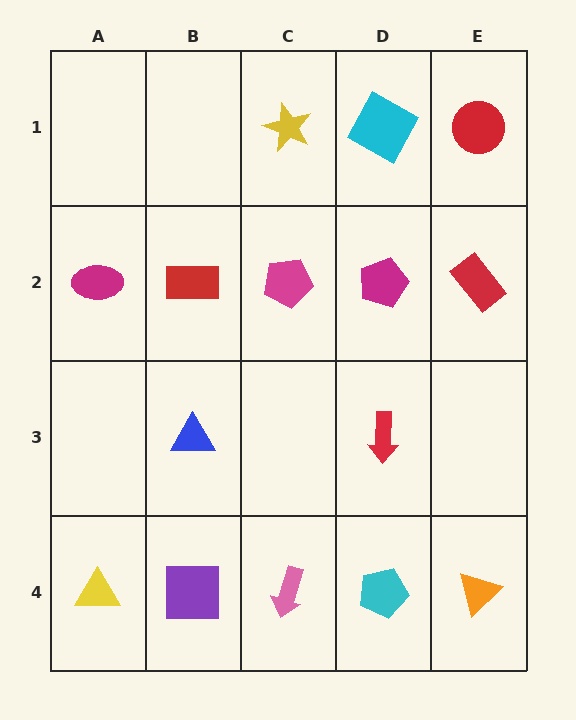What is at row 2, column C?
A magenta pentagon.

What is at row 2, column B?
A red rectangle.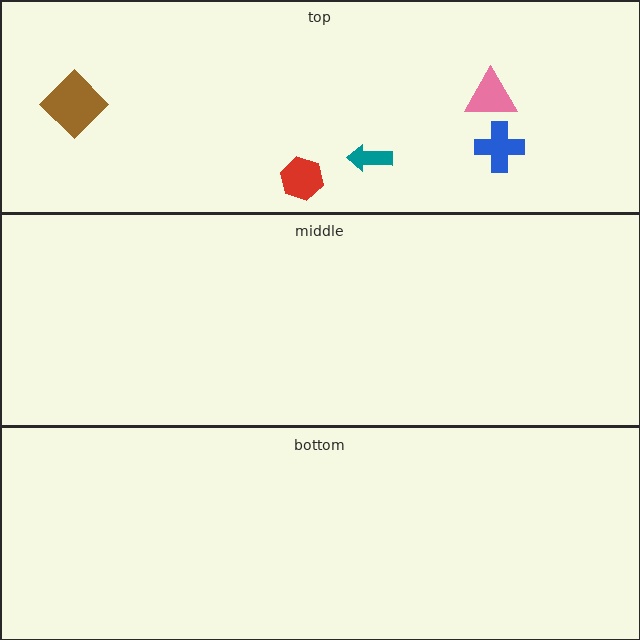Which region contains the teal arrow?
The top region.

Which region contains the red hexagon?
The top region.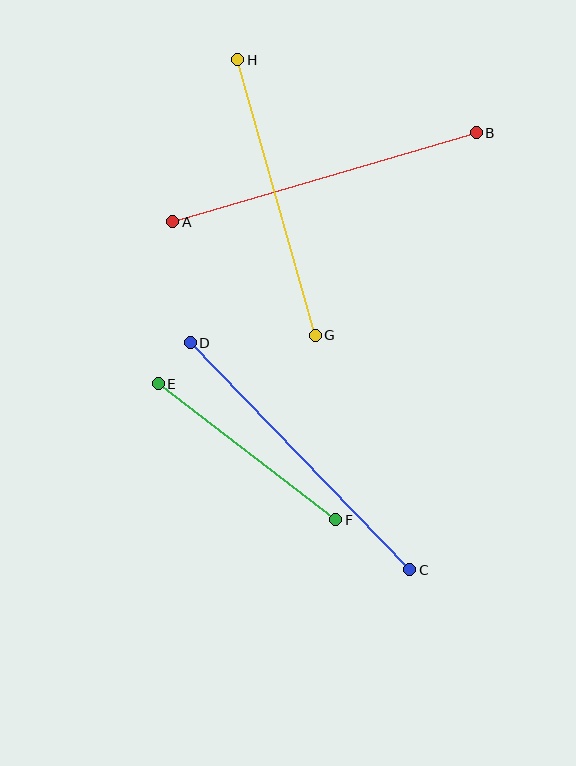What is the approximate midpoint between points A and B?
The midpoint is at approximately (325, 177) pixels.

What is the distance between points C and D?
The distance is approximately 316 pixels.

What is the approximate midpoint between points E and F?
The midpoint is at approximately (247, 452) pixels.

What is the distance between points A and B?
The distance is approximately 316 pixels.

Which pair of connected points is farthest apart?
Points A and B are farthest apart.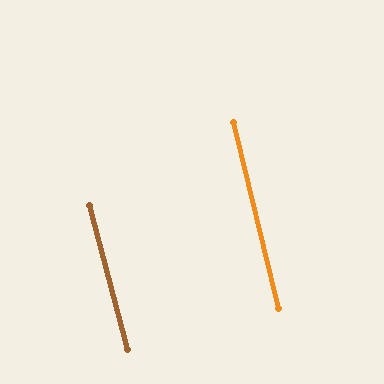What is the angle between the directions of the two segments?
Approximately 1 degree.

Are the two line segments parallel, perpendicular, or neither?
Parallel — their directions differ by only 1.1°.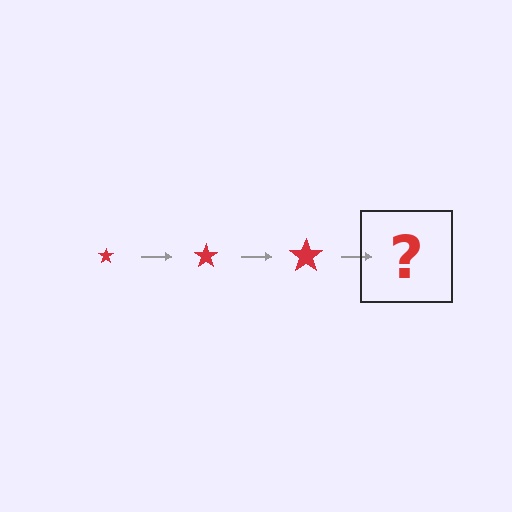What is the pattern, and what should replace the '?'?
The pattern is that the star gets progressively larger each step. The '?' should be a red star, larger than the previous one.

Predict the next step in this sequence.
The next step is a red star, larger than the previous one.